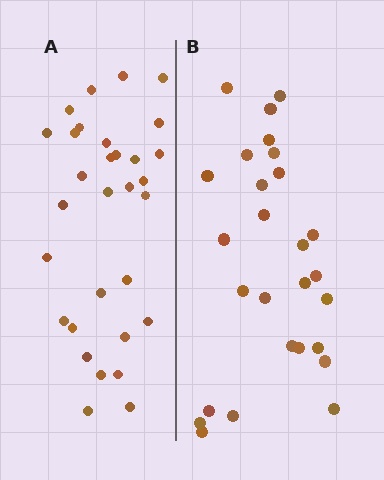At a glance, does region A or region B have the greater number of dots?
Region A (the left region) has more dots.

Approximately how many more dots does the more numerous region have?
Region A has about 4 more dots than region B.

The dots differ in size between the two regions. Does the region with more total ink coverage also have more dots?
No. Region B has more total ink coverage because its dots are larger, but region A actually contains more individual dots. Total area can be misleading — the number of items is what matters here.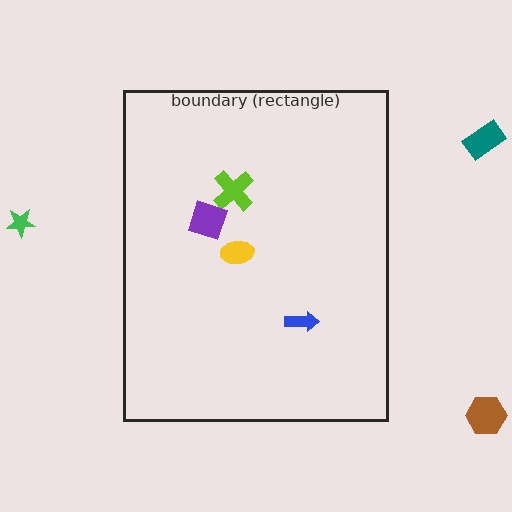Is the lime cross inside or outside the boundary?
Inside.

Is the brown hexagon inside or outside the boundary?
Outside.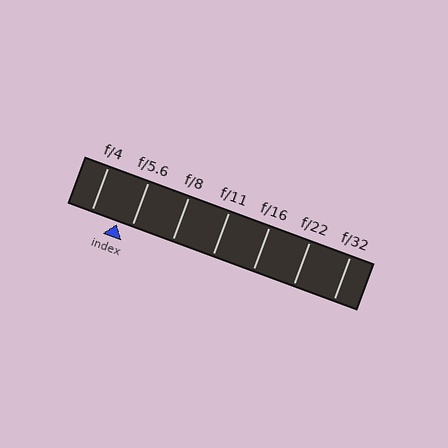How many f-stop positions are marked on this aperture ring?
There are 7 f-stop positions marked.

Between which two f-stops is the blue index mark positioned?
The index mark is between f/4 and f/5.6.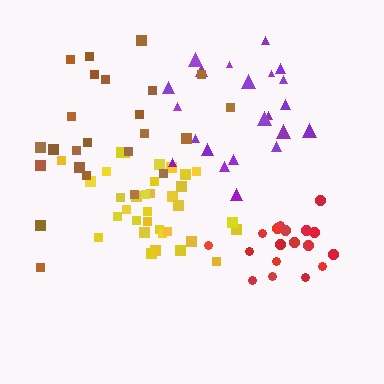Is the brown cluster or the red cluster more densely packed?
Red.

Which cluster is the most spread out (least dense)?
Brown.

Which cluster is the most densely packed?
Red.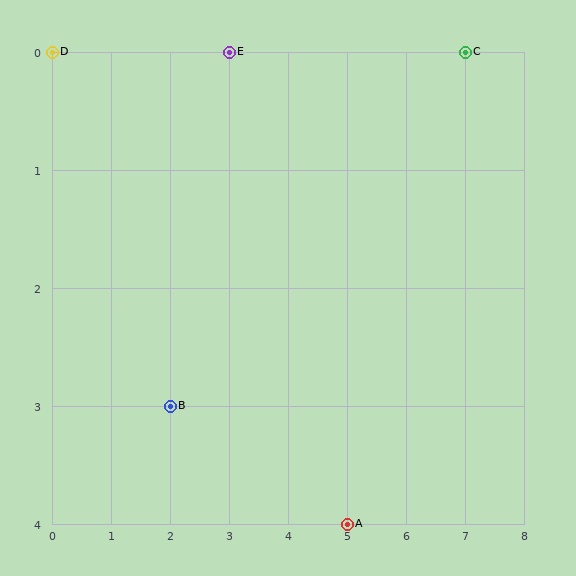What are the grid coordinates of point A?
Point A is at grid coordinates (5, 4).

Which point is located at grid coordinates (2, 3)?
Point B is at (2, 3).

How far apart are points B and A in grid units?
Points B and A are 3 columns and 1 row apart (about 3.2 grid units diagonally).